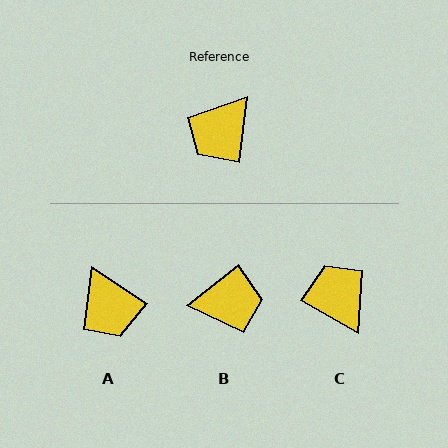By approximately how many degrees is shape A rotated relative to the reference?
Approximately 63 degrees counter-clockwise.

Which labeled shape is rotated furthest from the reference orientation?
B, about 135 degrees away.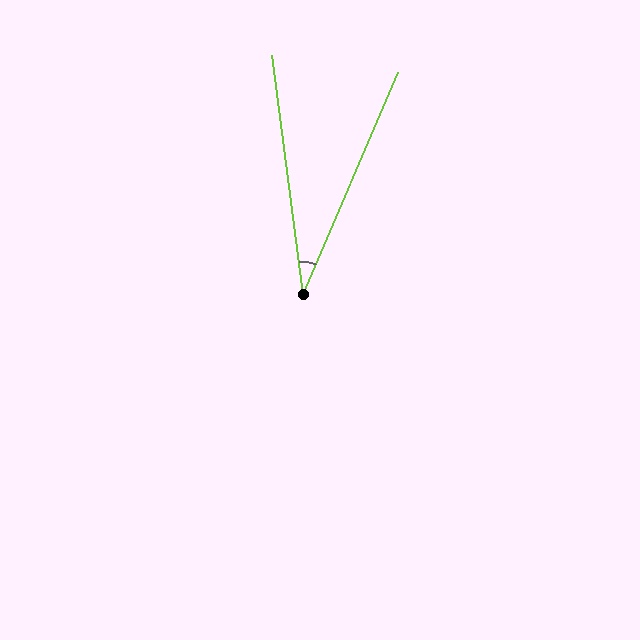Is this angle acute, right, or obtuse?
It is acute.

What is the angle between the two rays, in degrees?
Approximately 30 degrees.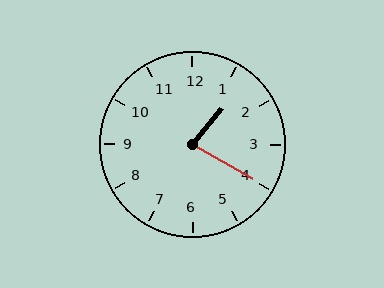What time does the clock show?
1:20.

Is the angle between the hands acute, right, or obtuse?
It is acute.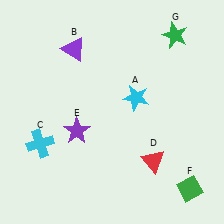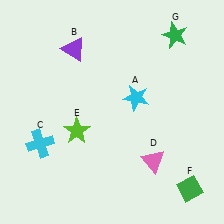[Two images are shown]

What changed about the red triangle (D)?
In Image 1, D is red. In Image 2, it changed to pink.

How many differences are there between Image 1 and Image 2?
There are 2 differences between the two images.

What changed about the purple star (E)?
In Image 1, E is purple. In Image 2, it changed to lime.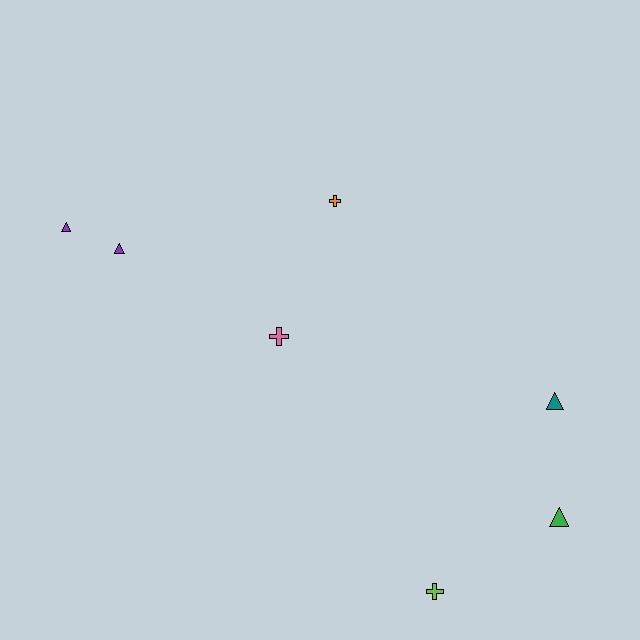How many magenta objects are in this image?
There are no magenta objects.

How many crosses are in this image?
There are 3 crosses.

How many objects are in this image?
There are 7 objects.